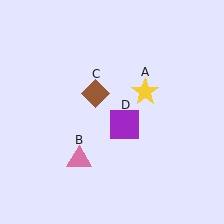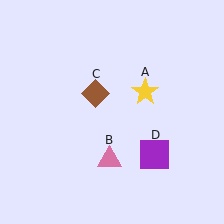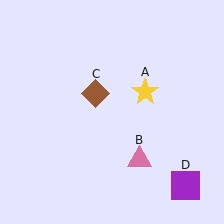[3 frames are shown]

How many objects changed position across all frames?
2 objects changed position: pink triangle (object B), purple square (object D).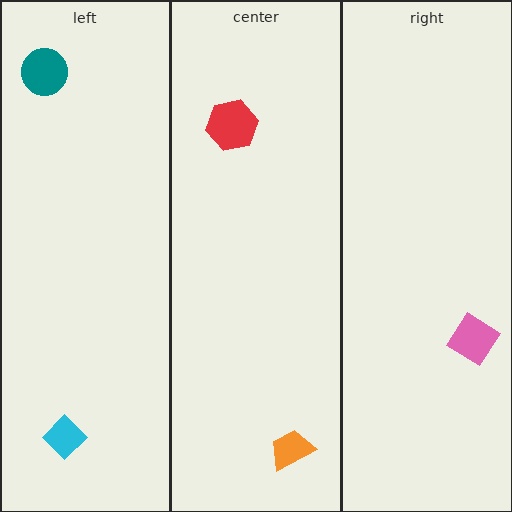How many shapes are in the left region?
2.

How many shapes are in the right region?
1.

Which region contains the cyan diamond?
The left region.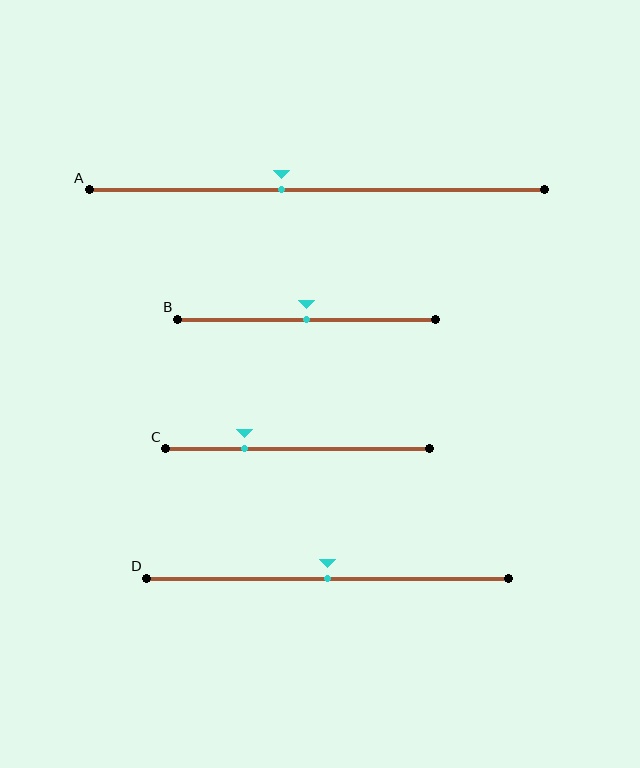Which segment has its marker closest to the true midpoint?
Segment B has its marker closest to the true midpoint.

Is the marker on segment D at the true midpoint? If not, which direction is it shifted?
Yes, the marker on segment D is at the true midpoint.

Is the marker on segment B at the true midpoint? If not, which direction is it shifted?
Yes, the marker on segment B is at the true midpoint.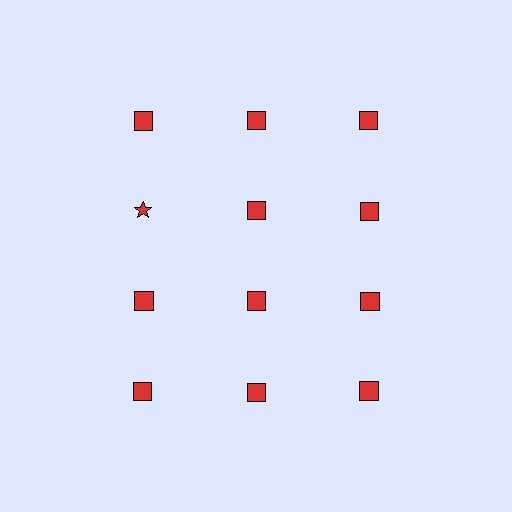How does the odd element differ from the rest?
It has a different shape: star instead of square.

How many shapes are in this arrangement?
There are 12 shapes arranged in a grid pattern.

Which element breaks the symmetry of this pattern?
The red star in the second row, leftmost column breaks the symmetry. All other shapes are red squares.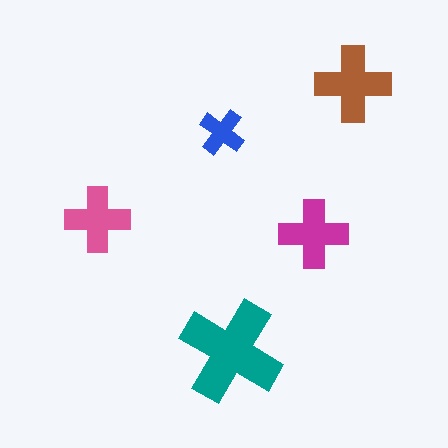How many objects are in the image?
There are 5 objects in the image.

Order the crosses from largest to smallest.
the teal one, the brown one, the magenta one, the pink one, the blue one.